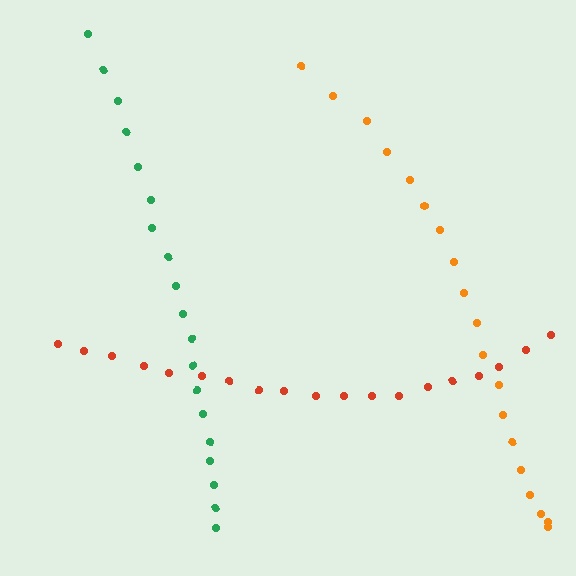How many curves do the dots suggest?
There are 3 distinct paths.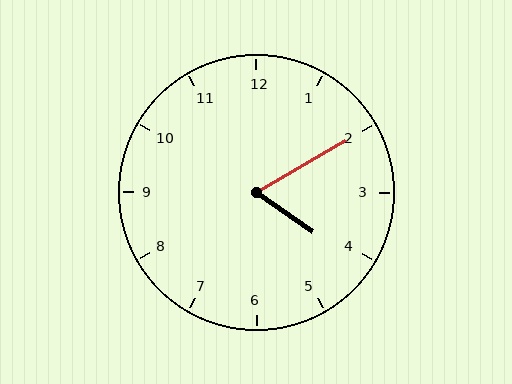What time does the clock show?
4:10.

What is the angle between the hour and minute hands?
Approximately 65 degrees.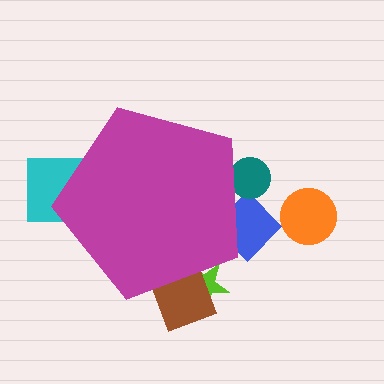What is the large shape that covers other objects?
A magenta pentagon.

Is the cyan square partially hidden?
Yes, the cyan square is partially hidden behind the magenta pentagon.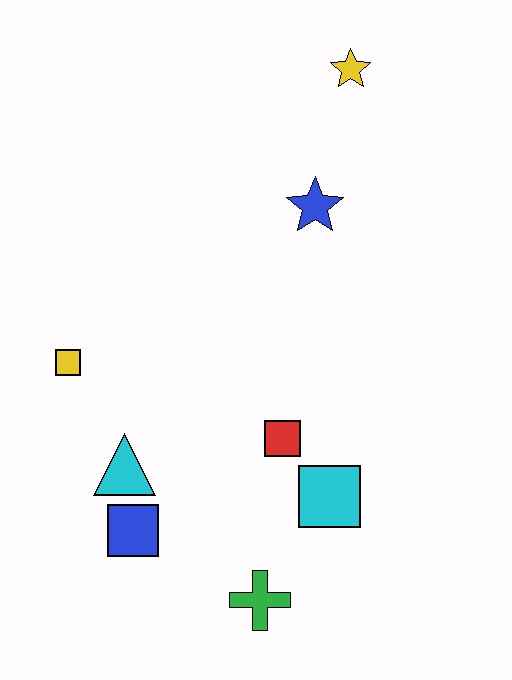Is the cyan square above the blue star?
No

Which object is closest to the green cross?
The cyan square is closest to the green cross.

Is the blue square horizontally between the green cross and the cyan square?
No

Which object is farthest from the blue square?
The yellow star is farthest from the blue square.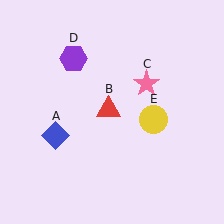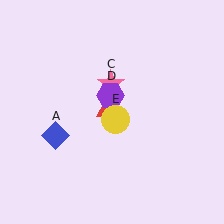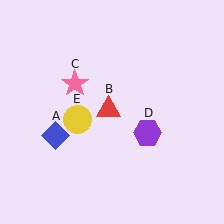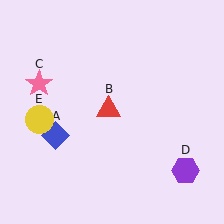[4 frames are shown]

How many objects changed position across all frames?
3 objects changed position: pink star (object C), purple hexagon (object D), yellow circle (object E).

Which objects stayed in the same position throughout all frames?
Blue diamond (object A) and red triangle (object B) remained stationary.